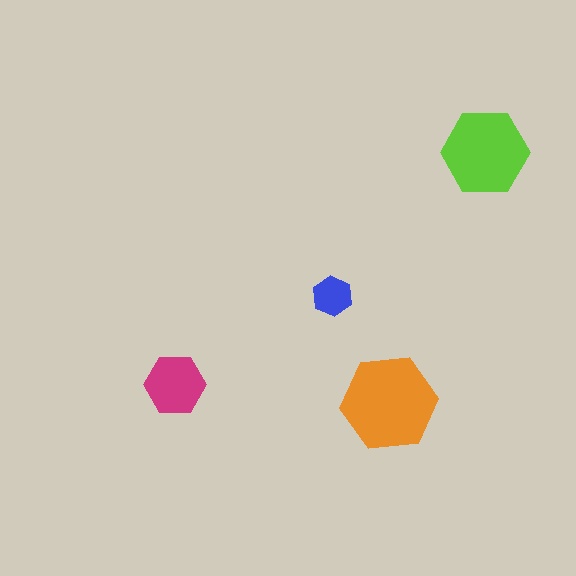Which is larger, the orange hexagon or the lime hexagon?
The orange one.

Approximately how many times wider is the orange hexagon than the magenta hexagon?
About 1.5 times wider.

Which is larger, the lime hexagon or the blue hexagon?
The lime one.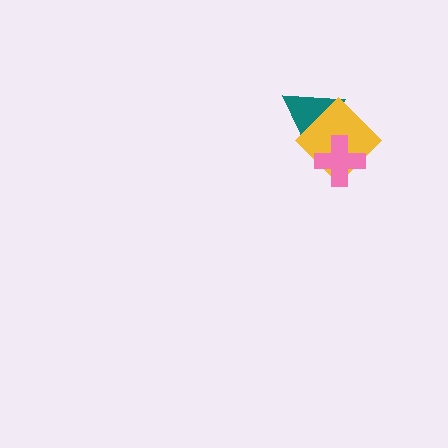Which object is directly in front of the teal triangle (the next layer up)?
The yellow diamond is directly in front of the teal triangle.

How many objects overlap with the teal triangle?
2 objects overlap with the teal triangle.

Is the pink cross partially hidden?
No, no other shape covers it.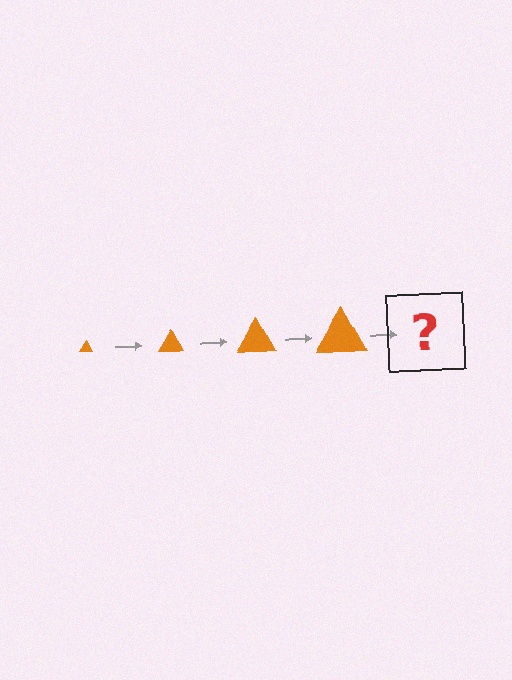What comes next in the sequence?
The next element should be an orange triangle, larger than the previous one.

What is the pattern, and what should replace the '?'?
The pattern is that the triangle gets progressively larger each step. The '?' should be an orange triangle, larger than the previous one.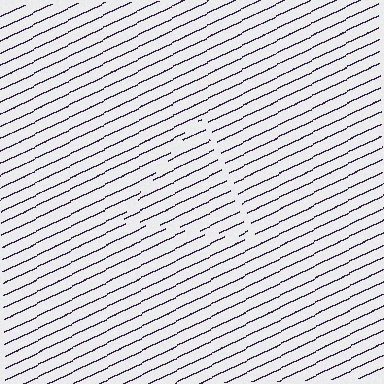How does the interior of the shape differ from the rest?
The interior of the shape contains the same grating, shifted by half a period — the contour is defined by the phase discontinuity where line-ends from the inner and outer gratings abut.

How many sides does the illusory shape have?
3 sides — the line-ends trace a triangle.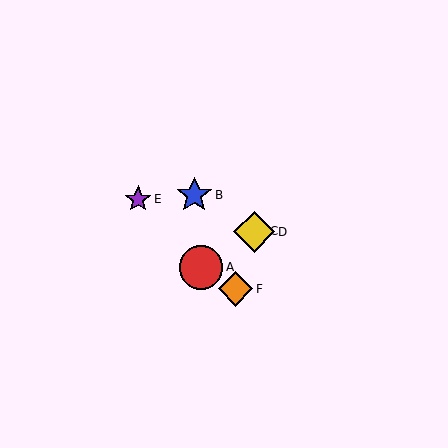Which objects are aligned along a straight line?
Objects A, C, D are aligned along a straight line.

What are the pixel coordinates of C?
Object C is at (255, 231).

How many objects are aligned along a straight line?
3 objects (A, C, D) are aligned along a straight line.